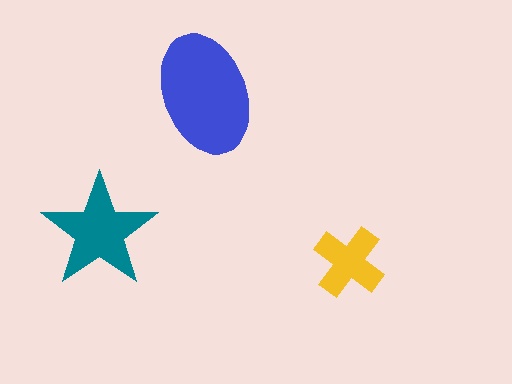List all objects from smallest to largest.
The yellow cross, the teal star, the blue ellipse.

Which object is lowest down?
The yellow cross is bottommost.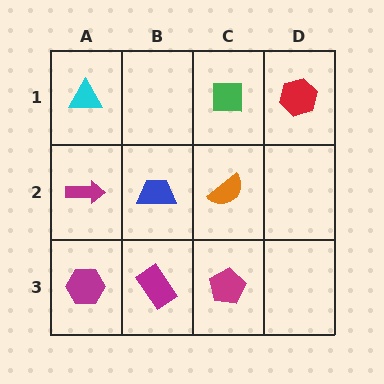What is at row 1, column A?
A cyan triangle.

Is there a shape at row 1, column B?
No, that cell is empty.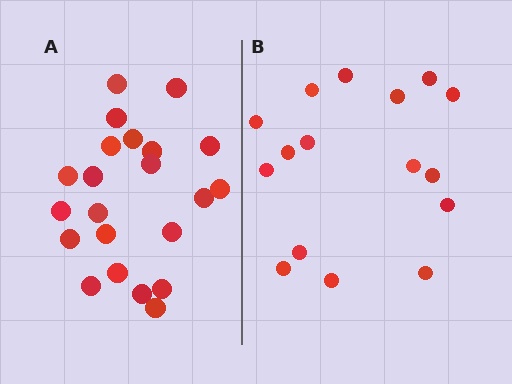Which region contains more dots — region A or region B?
Region A (the left region) has more dots.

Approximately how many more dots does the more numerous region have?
Region A has about 6 more dots than region B.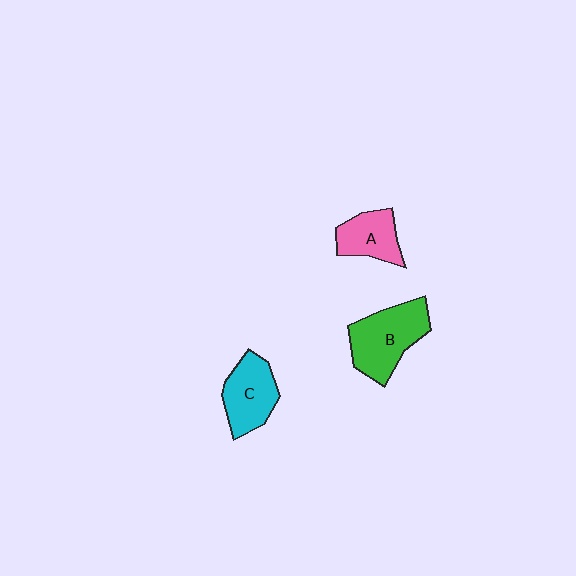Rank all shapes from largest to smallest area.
From largest to smallest: B (green), C (cyan), A (pink).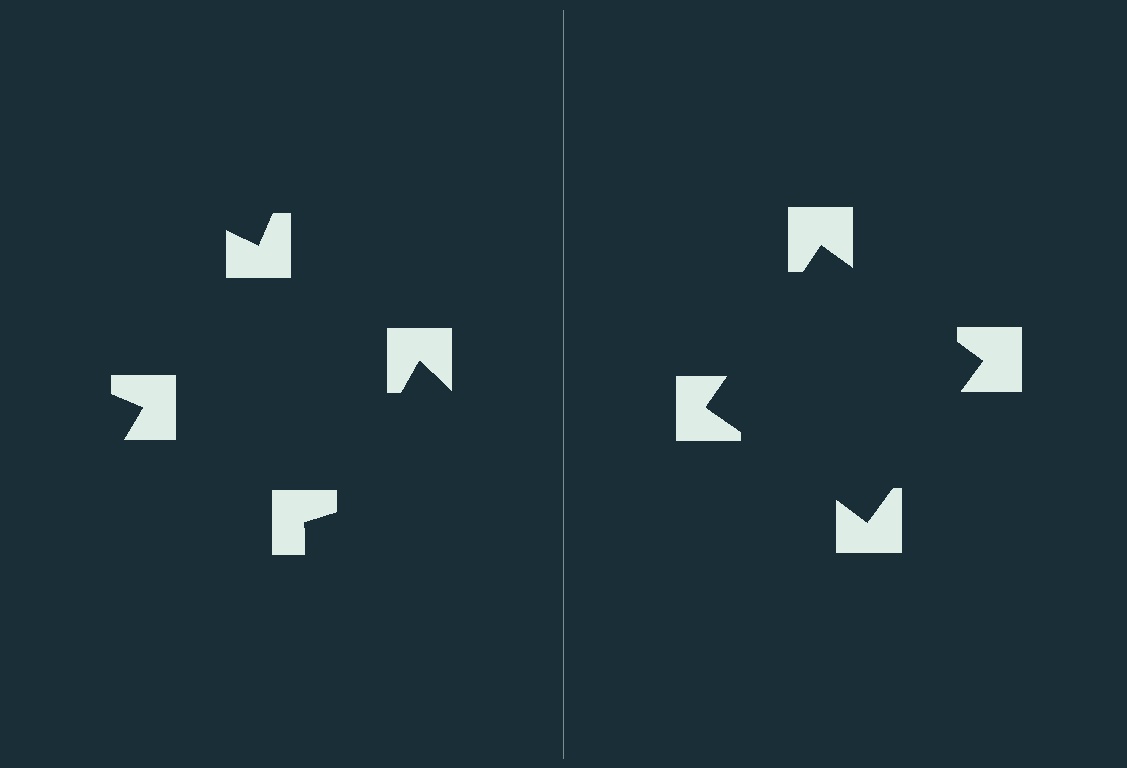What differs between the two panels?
The notched squares are positioned identically on both sides; only the wedge orientations differ. On the right they align to a square; on the left they are misaligned.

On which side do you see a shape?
An illusory square appears on the right side. On the left side the wedge cuts are rotated, so no coherent shape forms.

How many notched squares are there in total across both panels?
8 — 4 on each side.